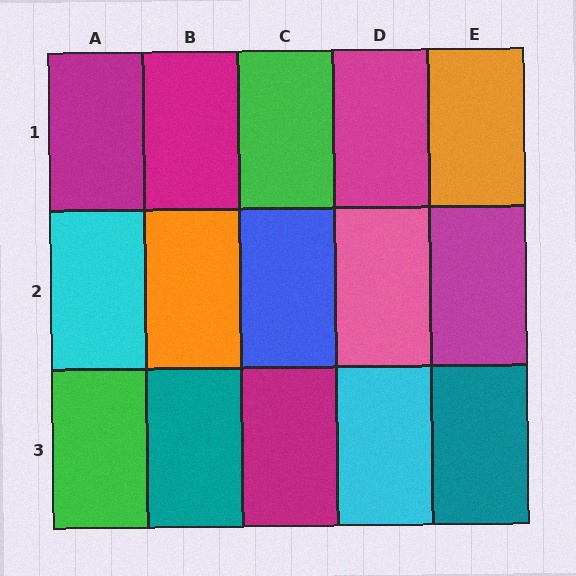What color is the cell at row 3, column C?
Magenta.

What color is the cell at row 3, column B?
Teal.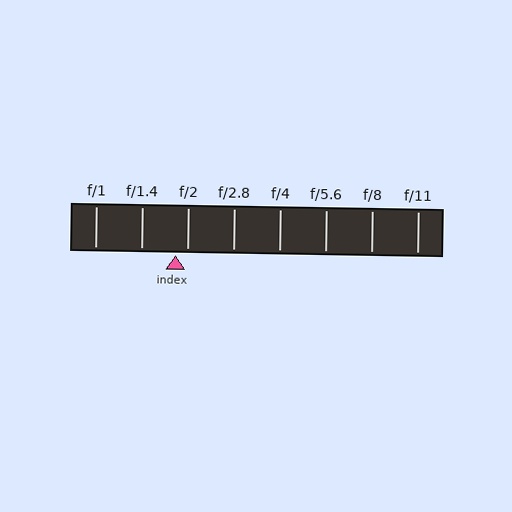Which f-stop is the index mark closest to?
The index mark is closest to f/2.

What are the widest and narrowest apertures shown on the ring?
The widest aperture shown is f/1 and the narrowest is f/11.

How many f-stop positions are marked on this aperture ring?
There are 8 f-stop positions marked.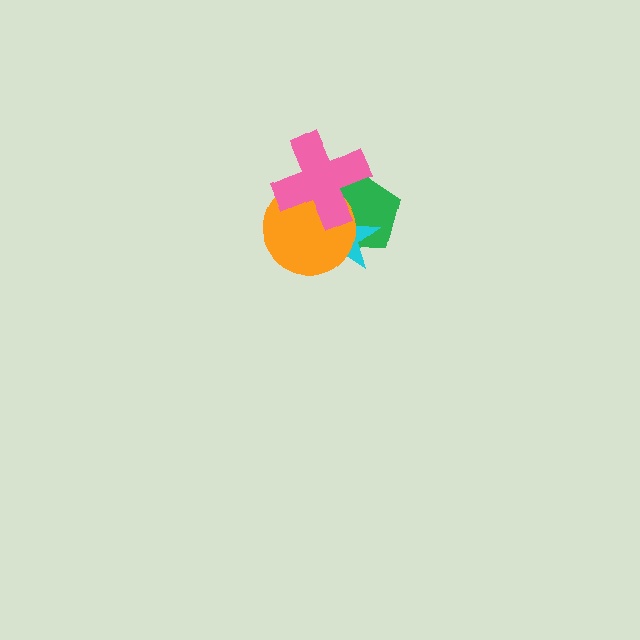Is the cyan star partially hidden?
Yes, it is partially covered by another shape.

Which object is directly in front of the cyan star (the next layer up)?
The orange circle is directly in front of the cyan star.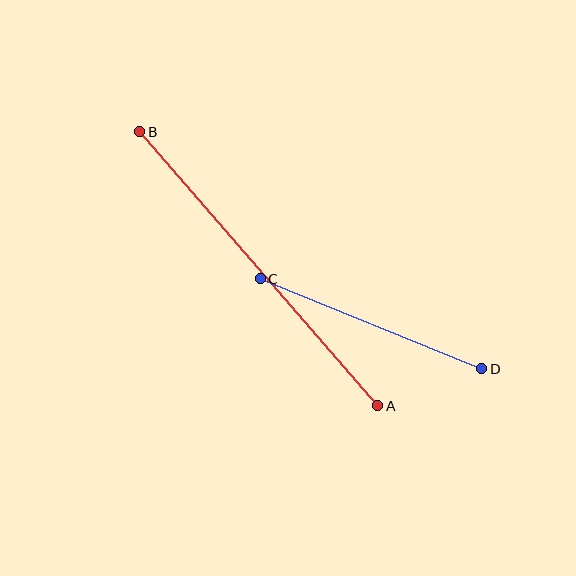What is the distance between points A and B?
The distance is approximately 363 pixels.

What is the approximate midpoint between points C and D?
The midpoint is at approximately (371, 324) pixels.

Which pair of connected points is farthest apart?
Points A and B are farthest apart.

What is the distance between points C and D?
The distance is approximately 239 pixels.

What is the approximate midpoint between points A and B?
The midpoint is at approximately (259, 269) pixels.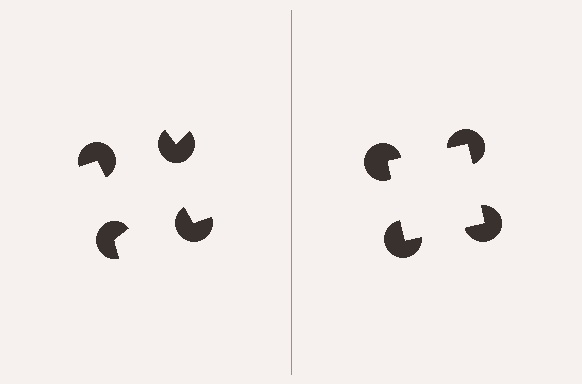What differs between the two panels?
The pac-man discs are positioned identically on both sides; only the wedge orientations differ. On the right they align to a square; on the left they are misaligned.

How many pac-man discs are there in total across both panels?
8 — 4 on each side.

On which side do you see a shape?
An illusory square appears on the right side. On the left side the wedge cuts are rotated, so no coherent shape forms.